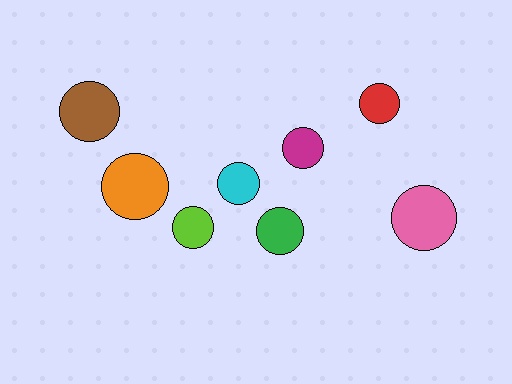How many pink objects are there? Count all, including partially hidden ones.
There is 1 pink object.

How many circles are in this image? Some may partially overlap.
There are 8 circles.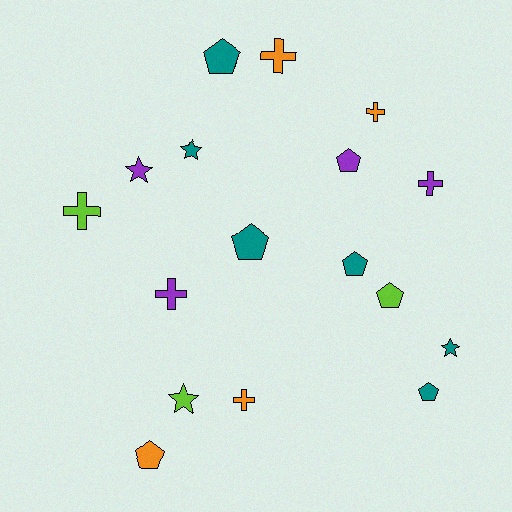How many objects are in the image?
There are 17 objects.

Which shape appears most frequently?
Pentagon, with 7 objects.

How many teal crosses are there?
There are no teal crosses.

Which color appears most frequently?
Teal, with 6 objects.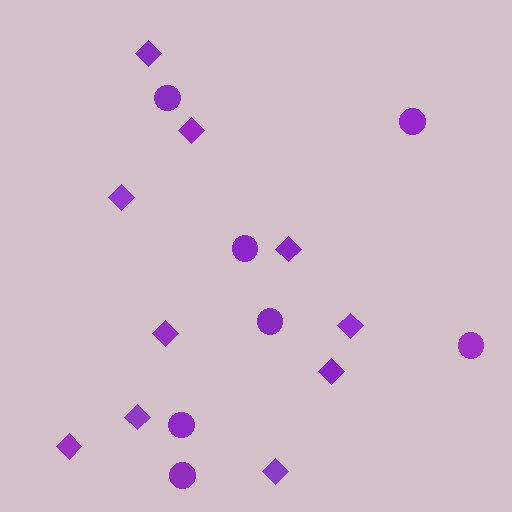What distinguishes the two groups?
There are 2 groups: one group of diamonds (10) and one group of circles (7).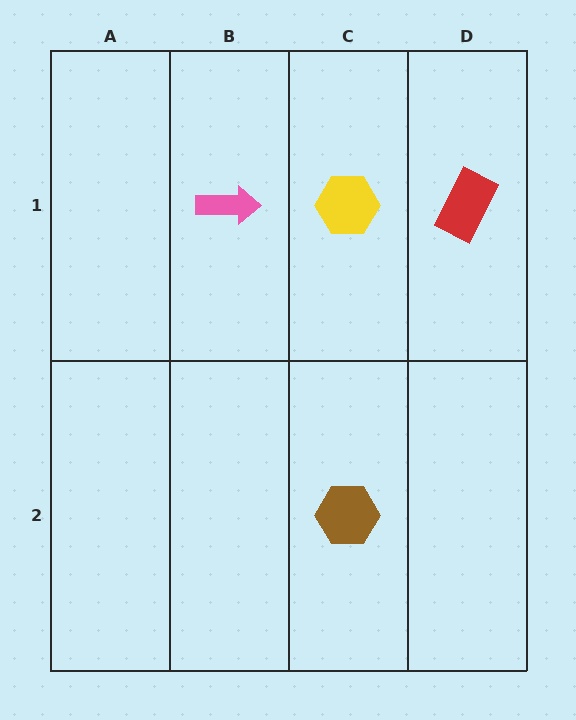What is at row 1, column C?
A yellow hexagon.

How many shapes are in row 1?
3 shapes.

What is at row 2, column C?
A brown hexagon.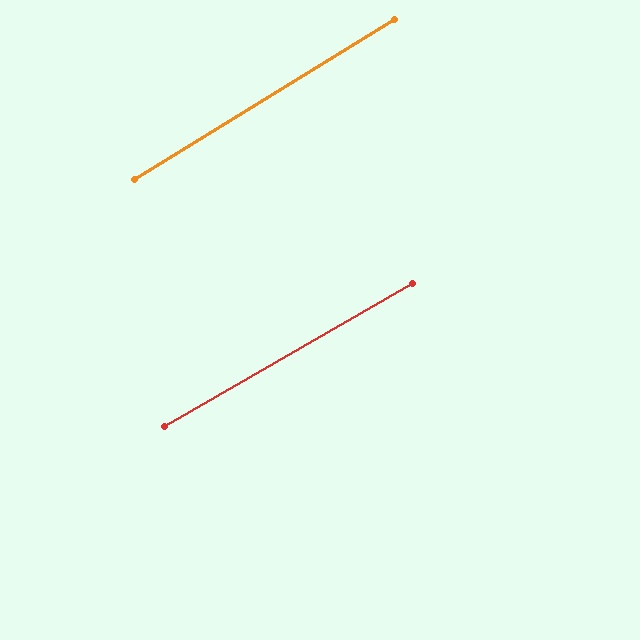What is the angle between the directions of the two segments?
Approximately 2 degrees.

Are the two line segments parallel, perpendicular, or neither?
Parallel — their directions differ by only 1.6°.